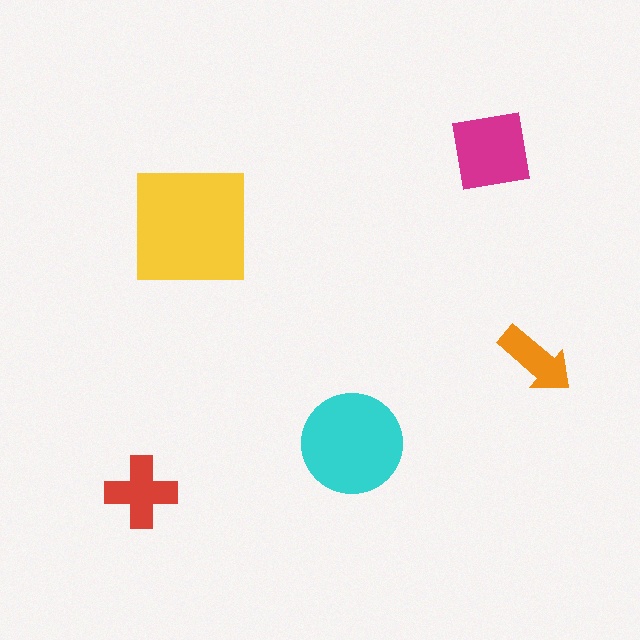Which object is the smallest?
The orange arrow.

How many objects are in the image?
There are 5 objects in the image.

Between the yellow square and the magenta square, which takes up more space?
The yellow square.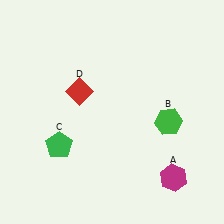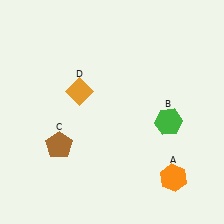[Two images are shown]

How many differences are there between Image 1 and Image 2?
There are 3 differences between the two images.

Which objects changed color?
A changed from magenta to orange. C changed from green to brown. D changed from red to orange.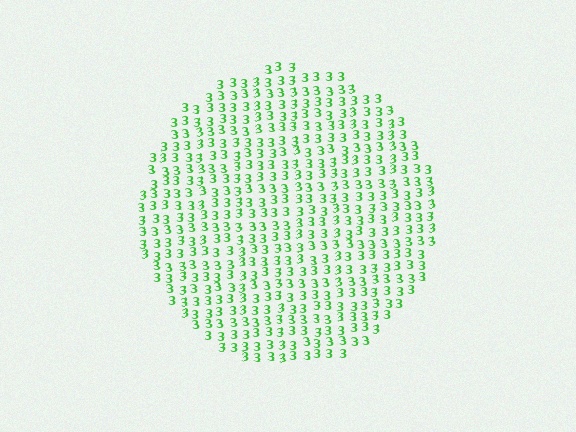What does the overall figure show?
The overall figure shows a circle.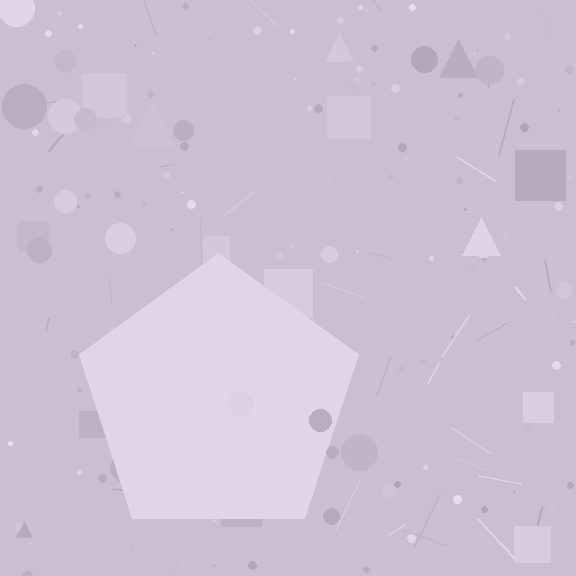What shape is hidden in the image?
A pentagon is hidden in the image.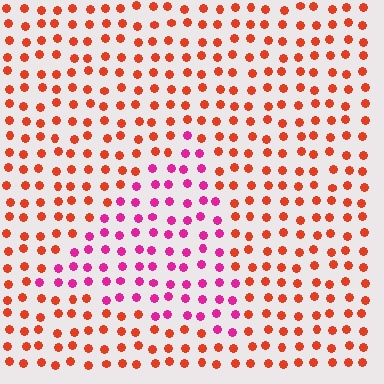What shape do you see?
I see a triangle.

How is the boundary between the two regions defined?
The boundary is defined purely by a slight shift in hue (about 48 degrees). Spacing, size, and orientation are identical on both sides.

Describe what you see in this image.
The image is filled with small red elements in a uniform arrangement. A triangle-shaped region is visible where the elements are tinted to a slightly different hue, forming a subtle color boundary.